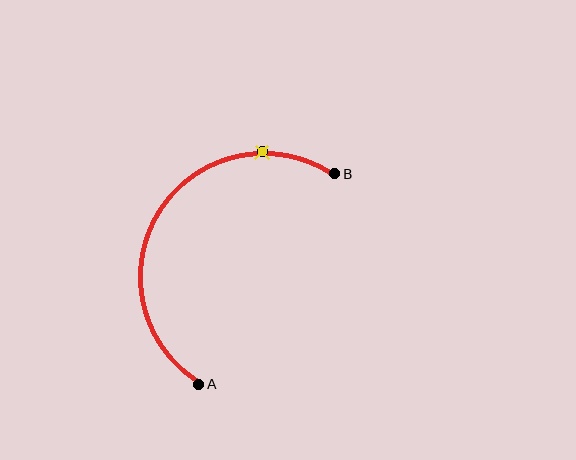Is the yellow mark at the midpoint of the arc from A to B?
No. The yellow mark lies on the arc but is closer to endpoint B. The arc midpoint would be at the point on the curve equidistant along the arc from both A and B.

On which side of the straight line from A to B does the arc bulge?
The arc bulges to the left of the straight line connecting A and B.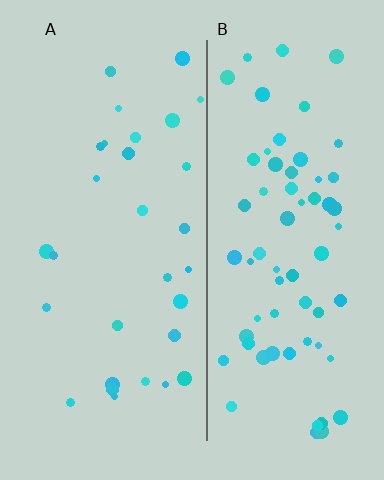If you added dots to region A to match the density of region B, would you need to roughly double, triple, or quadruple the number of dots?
Approximately double.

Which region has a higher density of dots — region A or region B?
B (the right).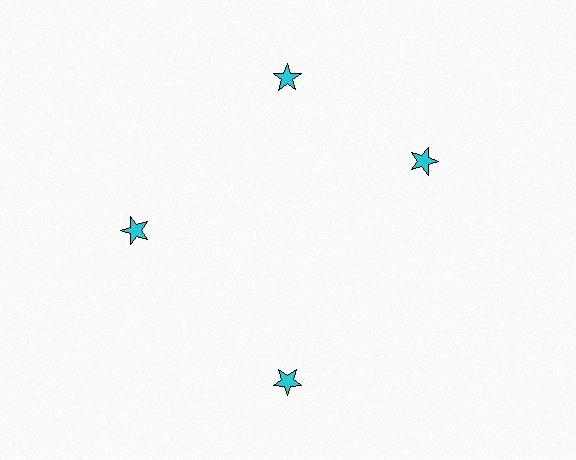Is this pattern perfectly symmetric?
No. The 4 cyan stars are arranged in a ring, but one element near the 3 o'clock position is rotated out of alignment along the ring, breaking the 4-fold rotational symmetry.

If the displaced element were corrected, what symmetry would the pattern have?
It would have 4-fold rotational symmetry — the pattern would map onto itself every 90 degrees.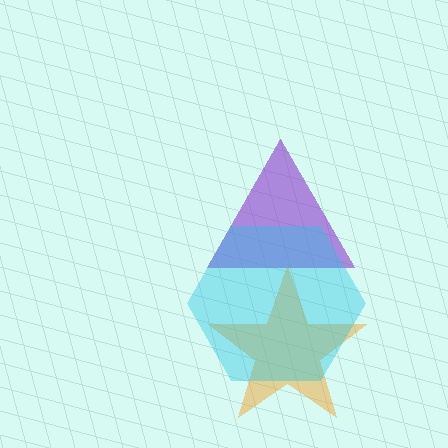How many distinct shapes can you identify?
There are 3 distinct shapes: a purple triangle, an orange star, a cyan hexagon.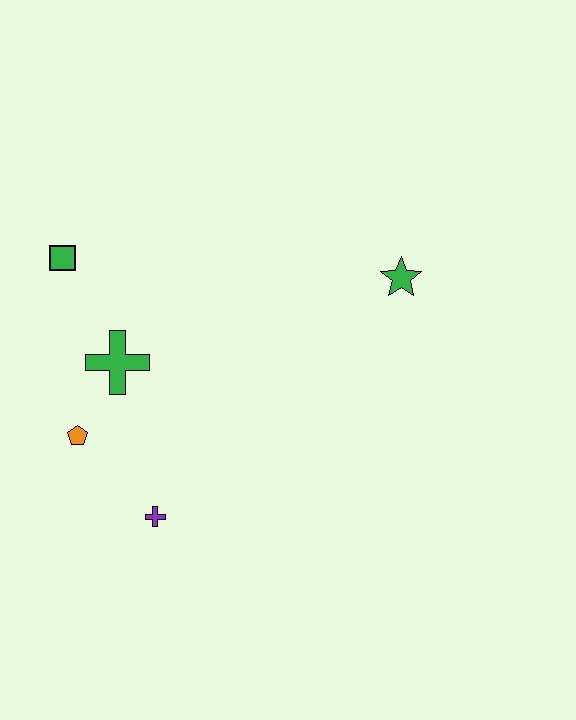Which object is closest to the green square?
The green cross is closest to the green square.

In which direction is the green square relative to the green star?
The green square is to the left of the green star.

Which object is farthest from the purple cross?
The green star is farthest from the purple cross.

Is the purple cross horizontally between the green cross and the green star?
Yes